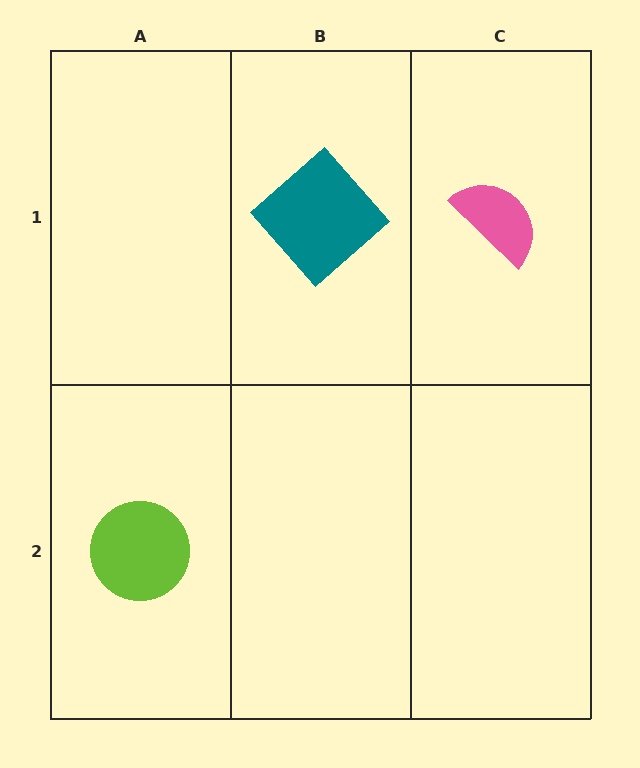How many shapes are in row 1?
2 shapes.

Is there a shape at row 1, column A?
No, that cell is empty.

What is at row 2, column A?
A lime circle.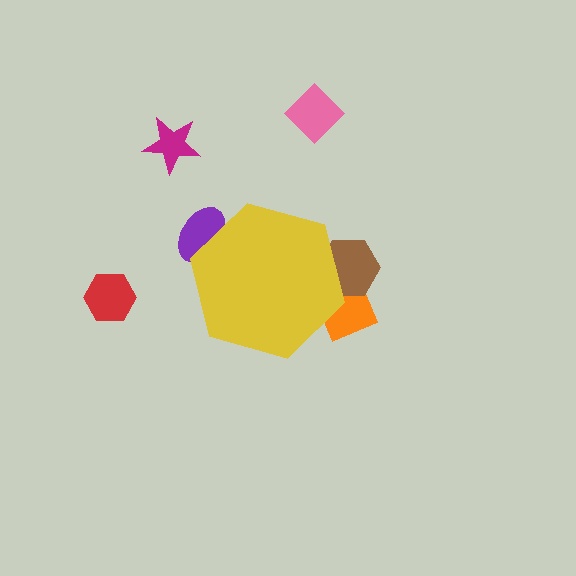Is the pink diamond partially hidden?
No, the pink diamond is fully visible.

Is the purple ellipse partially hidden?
Yes, the purple ellipse is partially hidden behind the yellow hexagon.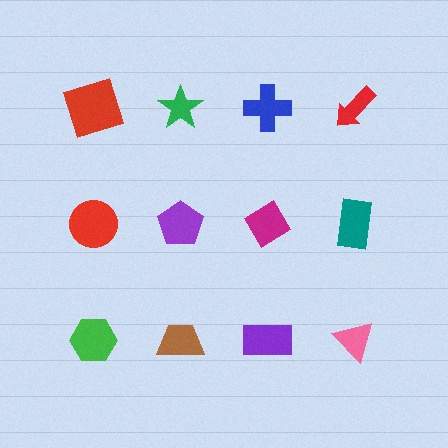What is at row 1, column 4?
A red arrow.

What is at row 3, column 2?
A brown trapezoid.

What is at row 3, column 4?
A pink triangle.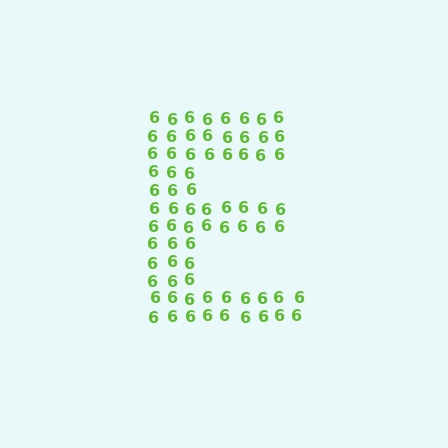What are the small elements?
The small elements are digit 6's.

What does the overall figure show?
The overall figure shows the letter E.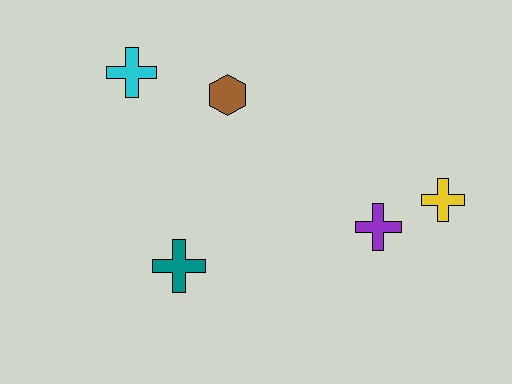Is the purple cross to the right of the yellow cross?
No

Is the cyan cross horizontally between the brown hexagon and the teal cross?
No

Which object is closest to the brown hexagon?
The cyan cross is closest to the brown hexagon.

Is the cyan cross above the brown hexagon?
Yes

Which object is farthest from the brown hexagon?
The yellow cross is farthest from the brown hexagon.